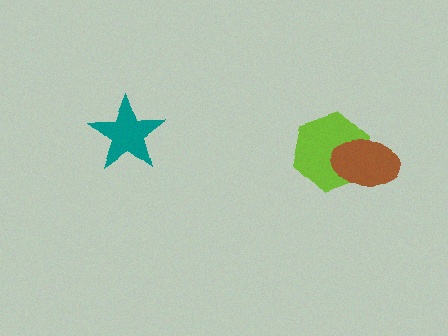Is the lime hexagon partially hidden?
Yes, it is partially covered by another shape.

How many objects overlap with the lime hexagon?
1 object overlaps with the lime hexagon.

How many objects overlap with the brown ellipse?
1 object overlaps with the brown ellipse.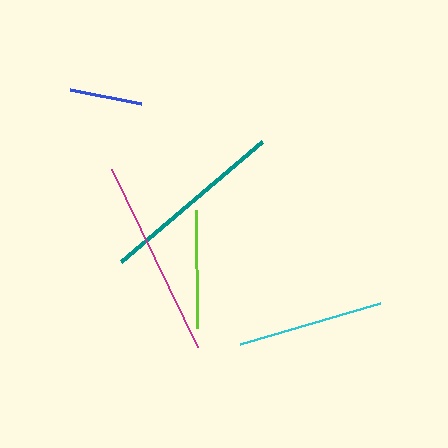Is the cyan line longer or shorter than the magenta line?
The magenta line is longer than the cyan line.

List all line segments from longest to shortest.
From longest to shortest: magenta, teal, cyan, lime, blue.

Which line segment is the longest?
The magenta line is the longest at approximately 198 pixels.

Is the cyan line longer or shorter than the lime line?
The cyan line is longer than the lime line.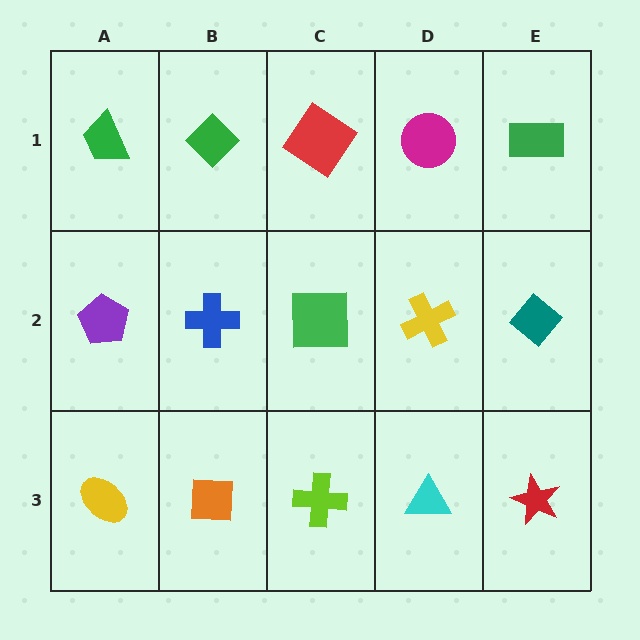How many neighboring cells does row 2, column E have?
3.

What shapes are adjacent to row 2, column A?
A green trapezoid (row 1, column A), a yellow ellipse (row 3, column A), a blue cross (row 2, column B).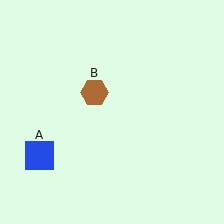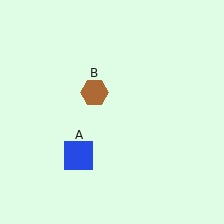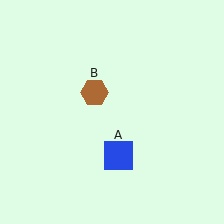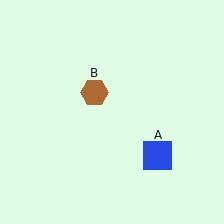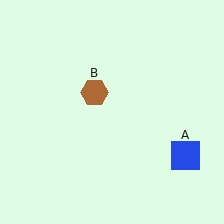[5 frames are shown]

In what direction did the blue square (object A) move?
The blue square (object A) moved right.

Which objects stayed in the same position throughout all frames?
Brown hexagon (object B) remained stationary.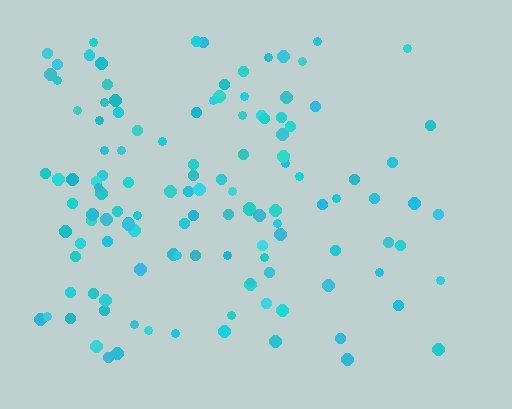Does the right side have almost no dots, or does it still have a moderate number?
Still a moderate number, just noticeably fewer than the left.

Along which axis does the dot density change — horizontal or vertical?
Horizontal.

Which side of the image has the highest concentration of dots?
The left.